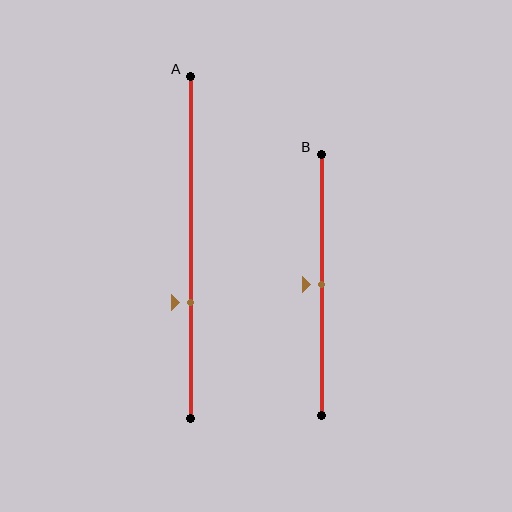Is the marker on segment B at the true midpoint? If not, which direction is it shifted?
Yes, the marker on segment B is at the true midpoint.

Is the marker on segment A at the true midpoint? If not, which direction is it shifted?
No, the marker on segment A is shifted downward by about 16% of the segment length.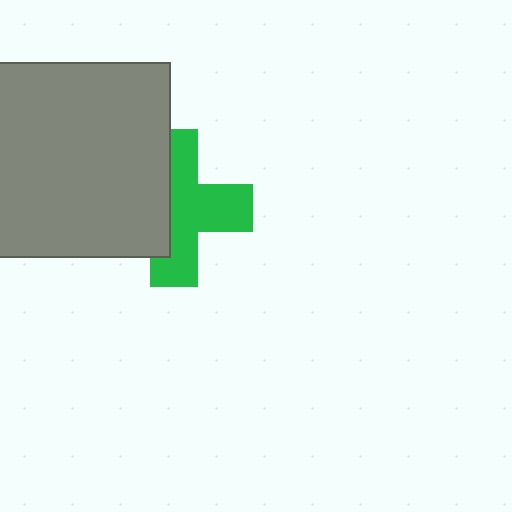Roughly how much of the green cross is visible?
About half of it is visible (roughly 58%).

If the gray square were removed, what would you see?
You would see the complete green cross.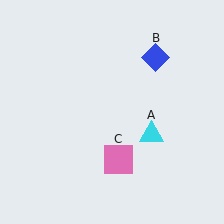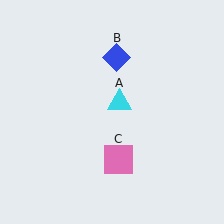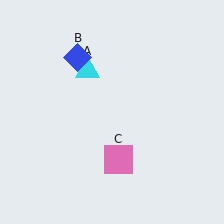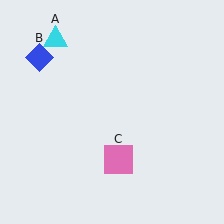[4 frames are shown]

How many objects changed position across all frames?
2 objects changed position: cyan triangle (object A), blue diamond (object B).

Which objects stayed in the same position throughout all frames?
Pink square (object C) remained stationary.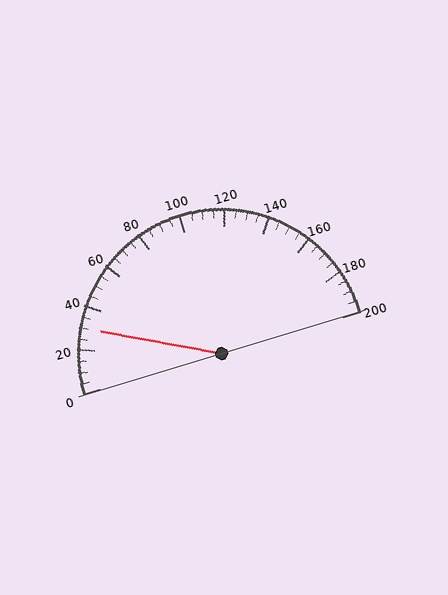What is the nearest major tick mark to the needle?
The nearest major tick mark is 40.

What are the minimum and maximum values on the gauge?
The gauge ranges from 0 to 200.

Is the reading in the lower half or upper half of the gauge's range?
The reading is in the lower half of the range (0 to 200).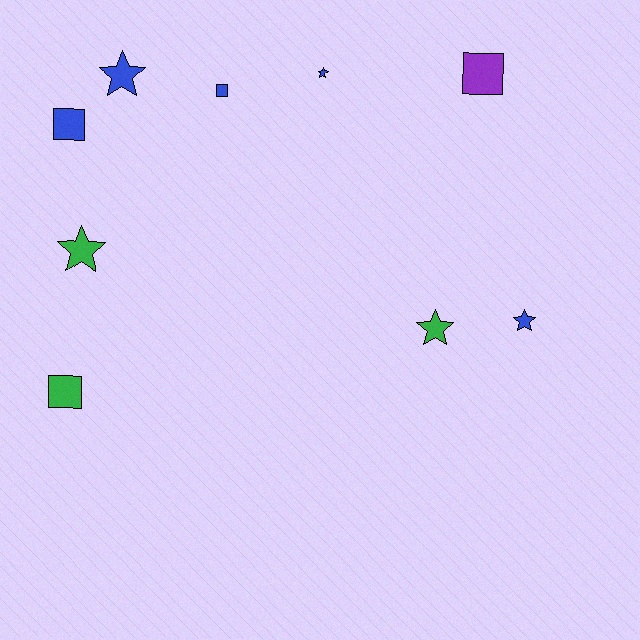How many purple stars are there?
There are no purple stars.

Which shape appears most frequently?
Star, with 5 objects.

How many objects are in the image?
There are 9 objects.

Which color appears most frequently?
Blue, with 5 objects.